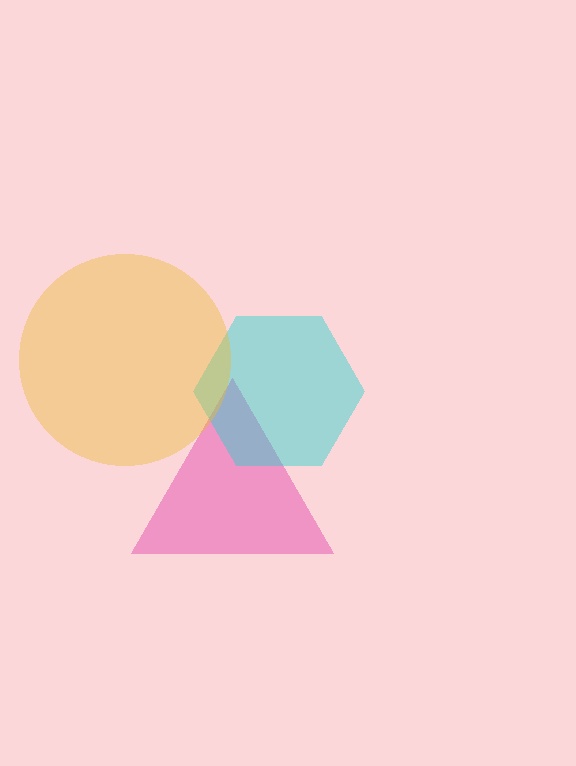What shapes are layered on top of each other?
The layered shapes are: a pink triangle, a cyan hexagon, a yellow circle.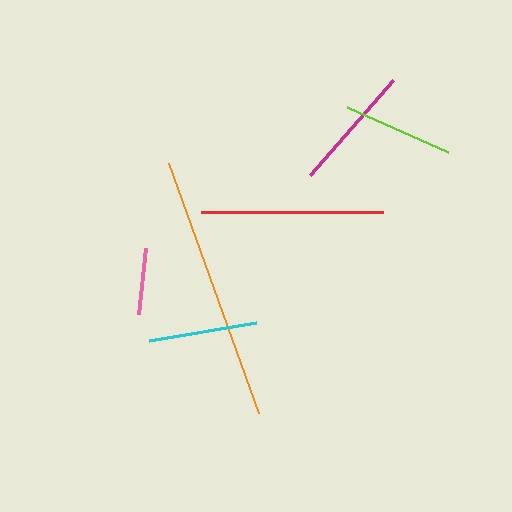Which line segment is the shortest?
The pink line is the shortest at approximately 67 pixels.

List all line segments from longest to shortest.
From longest to shortest: orange, red, magenta, lime, cyan, pink.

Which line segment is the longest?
The orange line is the longest at approximately 265 pixels.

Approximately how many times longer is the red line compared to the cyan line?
The red line is approximately 1.7 times the length of the cyan line.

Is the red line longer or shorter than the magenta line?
The red line is longer than the magenta line.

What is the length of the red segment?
The red segment is approximately 183 pixels long.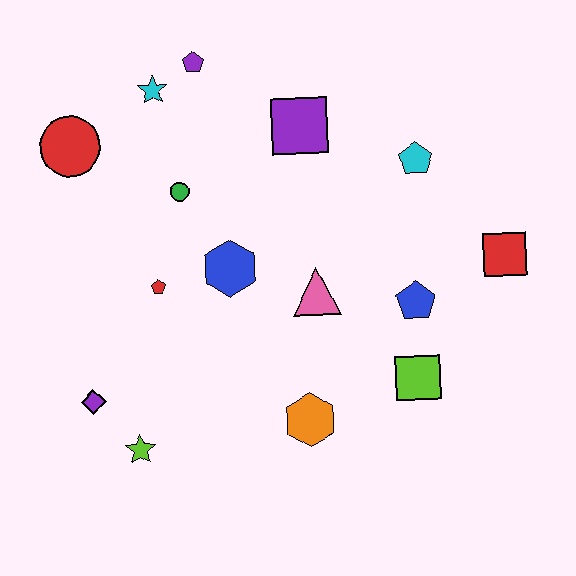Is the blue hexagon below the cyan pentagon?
Yes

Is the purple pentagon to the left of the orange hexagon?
Yes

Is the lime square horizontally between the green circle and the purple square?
No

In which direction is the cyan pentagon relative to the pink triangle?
The cyan pentagon is above the pink triangle.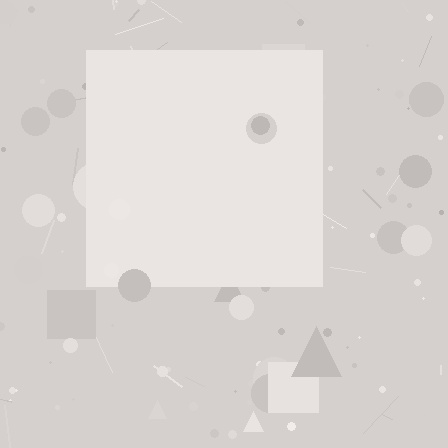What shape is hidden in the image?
A square is hidden in the image.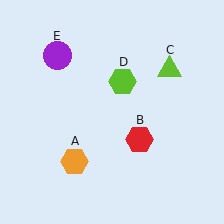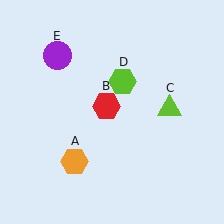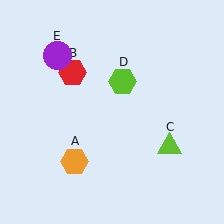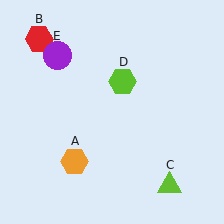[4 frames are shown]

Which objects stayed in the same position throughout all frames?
Orange hexagon (object A) and lime hexagon (object D) and purple circle (object E) remained stationary.